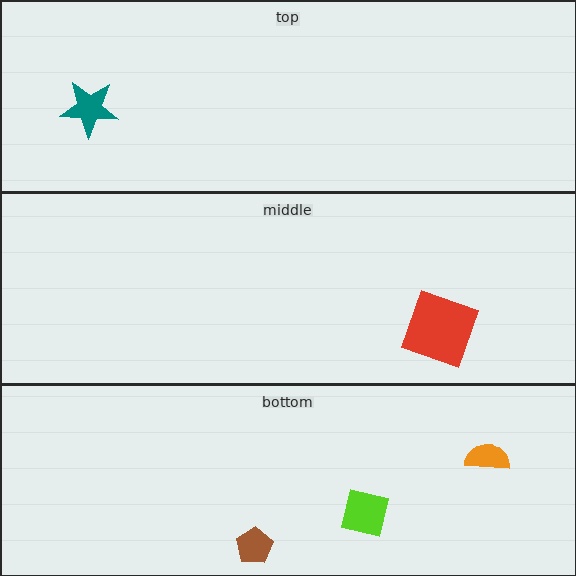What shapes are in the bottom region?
The orange semicircle, the brown pentagon, the lime square.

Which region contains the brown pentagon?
The bottom region.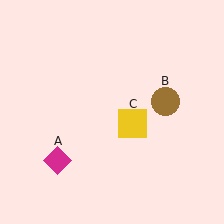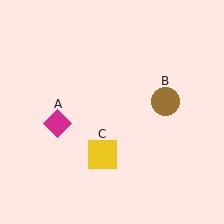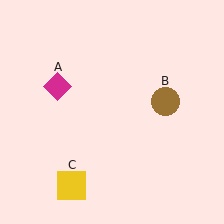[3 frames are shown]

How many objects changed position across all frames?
2 objects changed position: magenta diamond (object A), yellow square (object C).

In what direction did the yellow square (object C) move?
The yellow square (object C) moved down and to the left.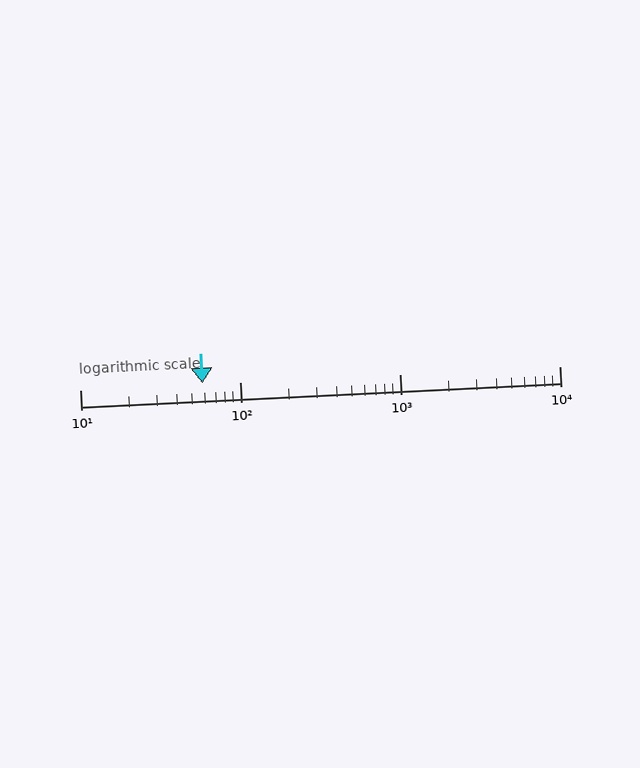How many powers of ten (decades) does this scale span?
The scale spans 3 decades, from 10 to 10000.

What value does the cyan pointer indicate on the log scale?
The pointer indicates approximately 58.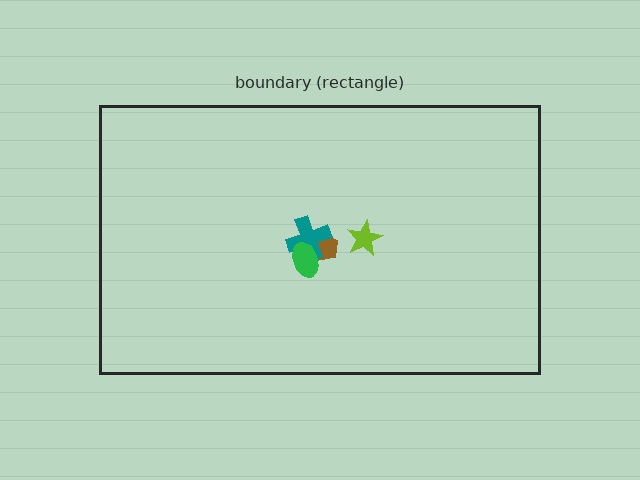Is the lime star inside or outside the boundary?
Inside.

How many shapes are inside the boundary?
4 inside, 0 outside.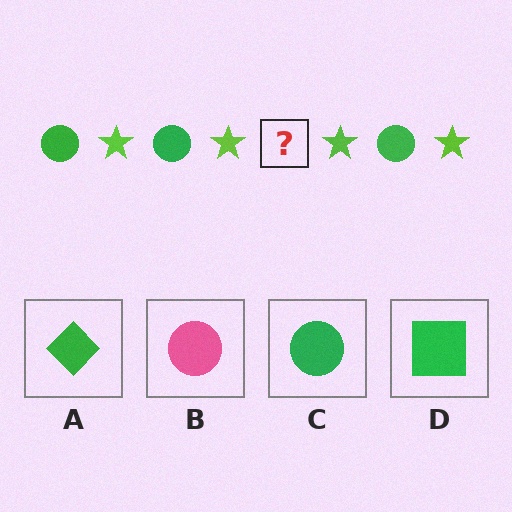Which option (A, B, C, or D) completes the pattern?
C.